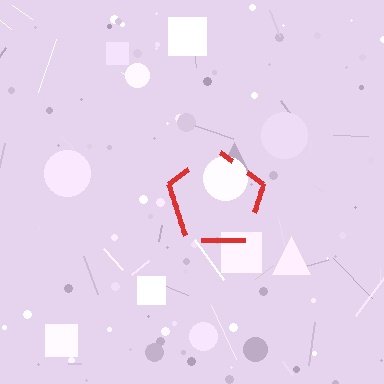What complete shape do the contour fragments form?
The contour fragments form a pentagon.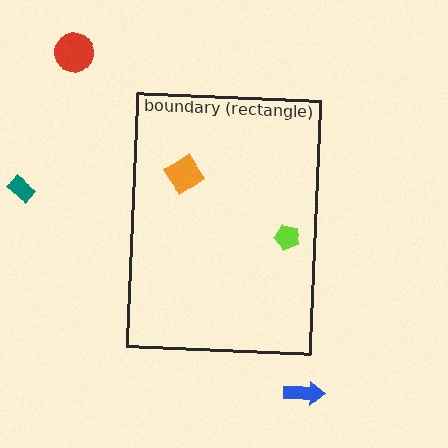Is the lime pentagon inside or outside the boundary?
Inside.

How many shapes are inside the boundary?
2 inside, 3 outside.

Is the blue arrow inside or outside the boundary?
Outside.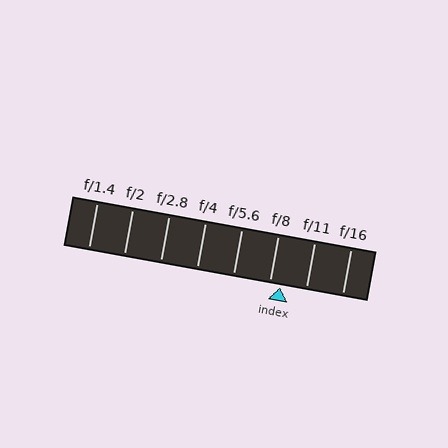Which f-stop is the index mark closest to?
The index mark is closest to f/8.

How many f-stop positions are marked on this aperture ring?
There are 8 f-stop positions marked.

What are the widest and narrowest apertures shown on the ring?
The widest aperture shown is f/1.4 and the narrowest is f/16.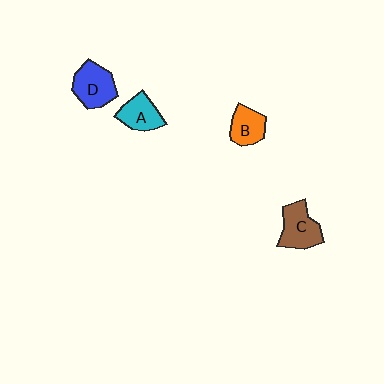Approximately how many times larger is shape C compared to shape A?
Approximately 1.2 times.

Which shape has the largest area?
Shape D (blue).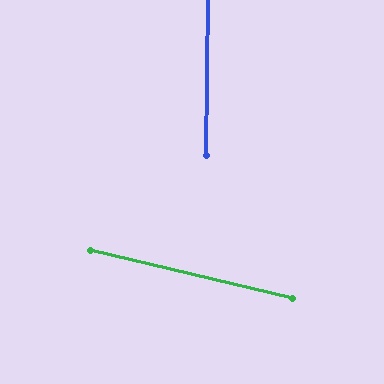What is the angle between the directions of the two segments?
Approximately 77 degrees.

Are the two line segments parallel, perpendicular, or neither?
Neither parallel nor perpendicular — they differ by about 77°.